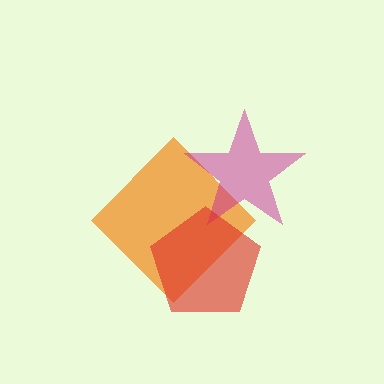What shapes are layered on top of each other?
The layered shapes are: an orange diamond, a magenta star, a red pentagon.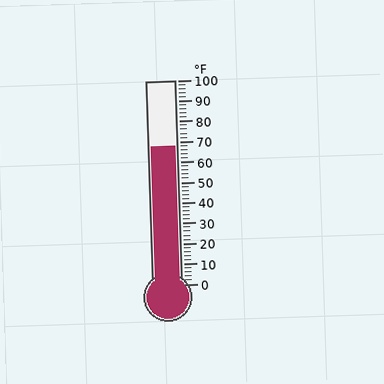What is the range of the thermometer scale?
The thermometer scale ranges from 0°F to 100°F.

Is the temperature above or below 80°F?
The temperature is below 80°F.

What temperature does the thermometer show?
The thermometer shows approximately 68°F.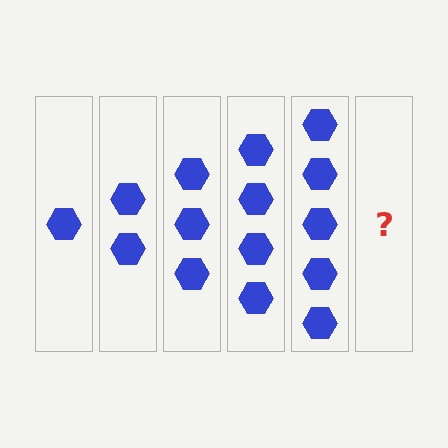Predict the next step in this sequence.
The next step is 6 hexagons.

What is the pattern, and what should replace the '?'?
The pattern is that each step adds one more hexagon. The '?' should be 6 hexagons.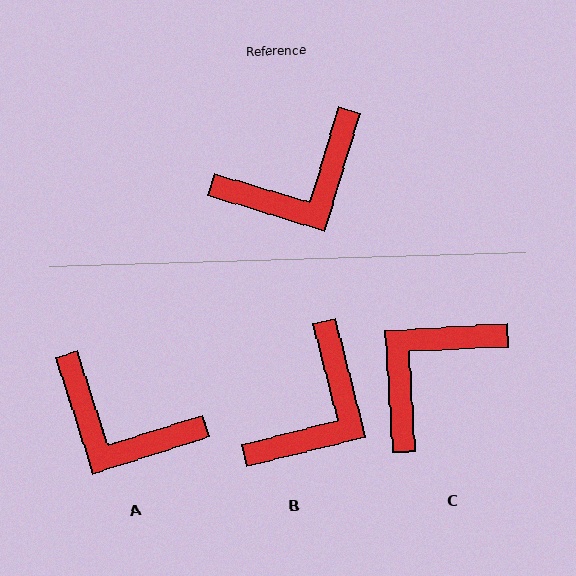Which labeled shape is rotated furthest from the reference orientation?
C, about 160 degrees away.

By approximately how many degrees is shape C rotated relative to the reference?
Approximately 160 degrees clockwise.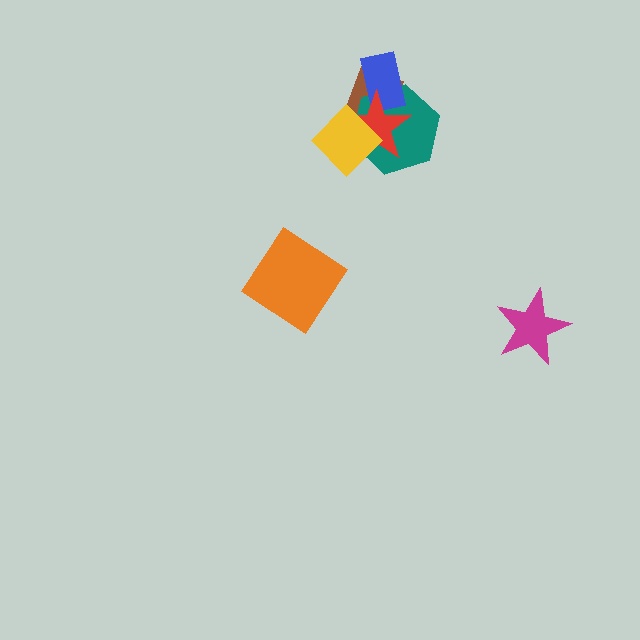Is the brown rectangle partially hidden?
Yes, it is partially covered by another shape.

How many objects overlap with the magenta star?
0 objects overlap with the magenta star.